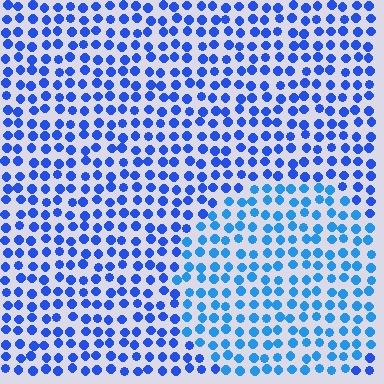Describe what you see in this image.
The image is filled with small blue elements in a uniform arrangement. A circle-shaped region is visible where the elements are tinted to a slightly different hue, forming a subtle color boundary.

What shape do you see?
I see a circle.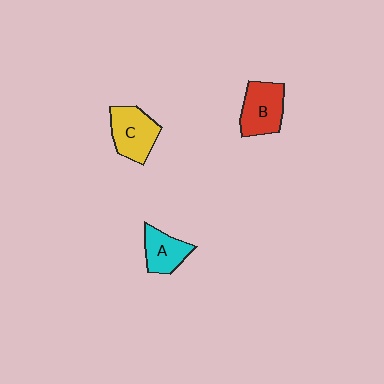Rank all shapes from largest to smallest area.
From largest to smallest: C (yellow), B (red), A (cyan).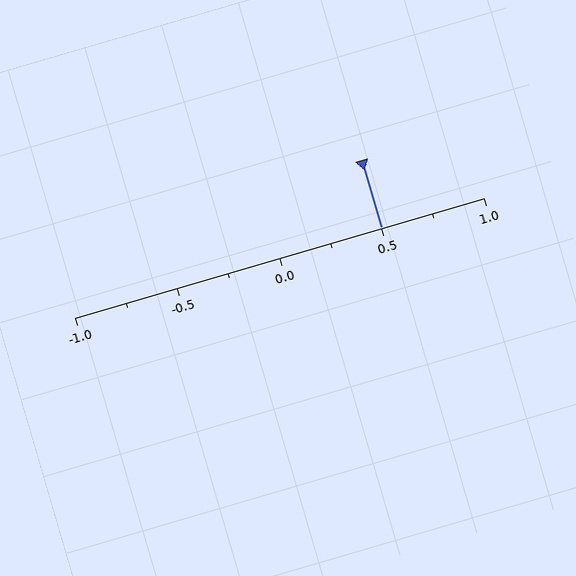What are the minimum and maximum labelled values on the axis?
The axis runs from -1.0 to 1.0.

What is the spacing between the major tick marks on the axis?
The major ticks are spaced 0.5 apart.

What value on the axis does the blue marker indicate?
The marker indicates approximately 0.5.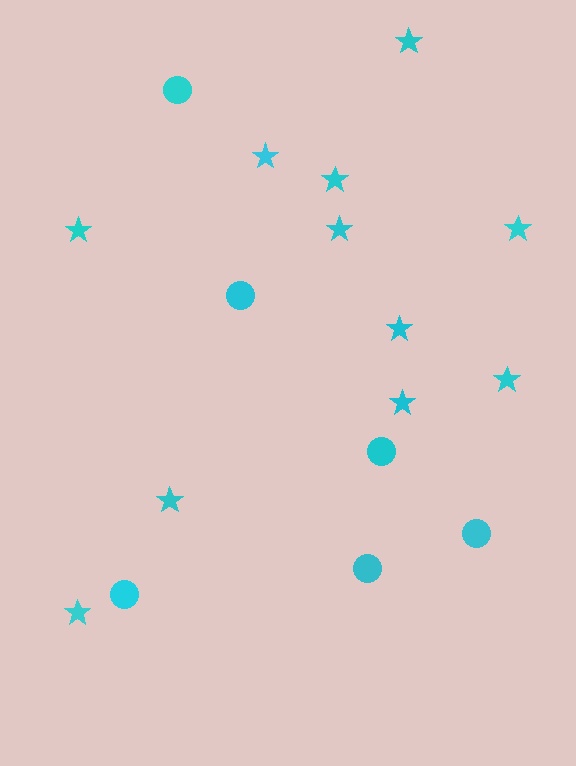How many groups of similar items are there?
There are 2 groups: one group of stars (11) and one group of circles (6).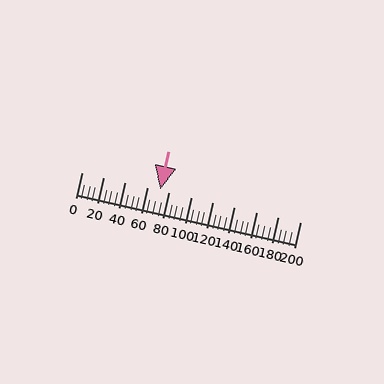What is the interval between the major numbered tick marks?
The major tick marks are spaced 20 units apart.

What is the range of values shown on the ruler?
The ruler shows values from 0 to 200.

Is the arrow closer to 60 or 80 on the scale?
The arrow is closer to 80.